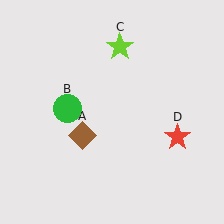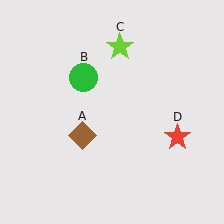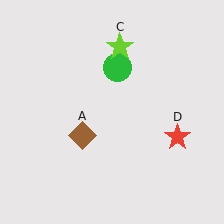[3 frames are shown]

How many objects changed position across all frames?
1 object changed position: green circle (object B).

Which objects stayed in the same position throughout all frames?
Brown diamond (object A) and lime star (object C) and red star (object D) remained stationary.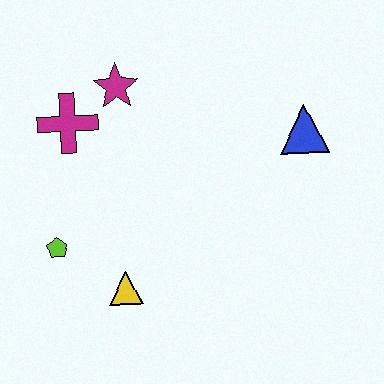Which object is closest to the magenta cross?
The magenta star is closest to the magenta cross.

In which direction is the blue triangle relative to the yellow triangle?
The blue triangle is to the right of the yellow triangle.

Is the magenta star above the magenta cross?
Yes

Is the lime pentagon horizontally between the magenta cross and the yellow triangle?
No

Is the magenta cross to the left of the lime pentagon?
No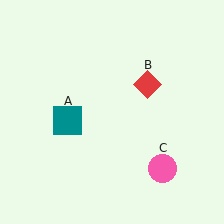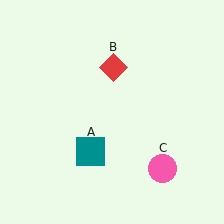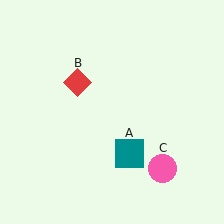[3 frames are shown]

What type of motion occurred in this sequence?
The teal square (object A), red diamond (object B) rotated counterclockwise around the center of the scene.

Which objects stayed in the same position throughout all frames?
Pink circle (object C) remained stationary.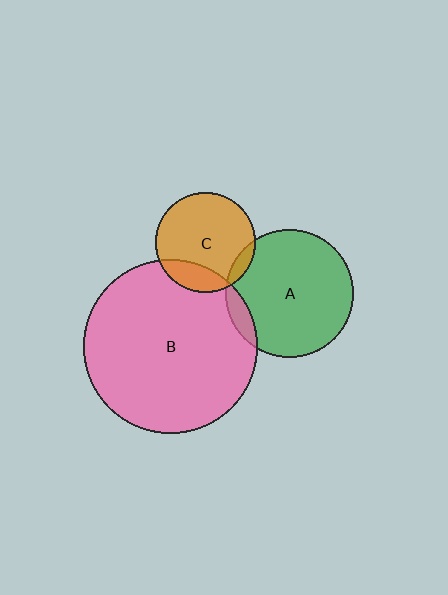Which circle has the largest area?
Circle B (pink).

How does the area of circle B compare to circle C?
Approximately 3.0 times.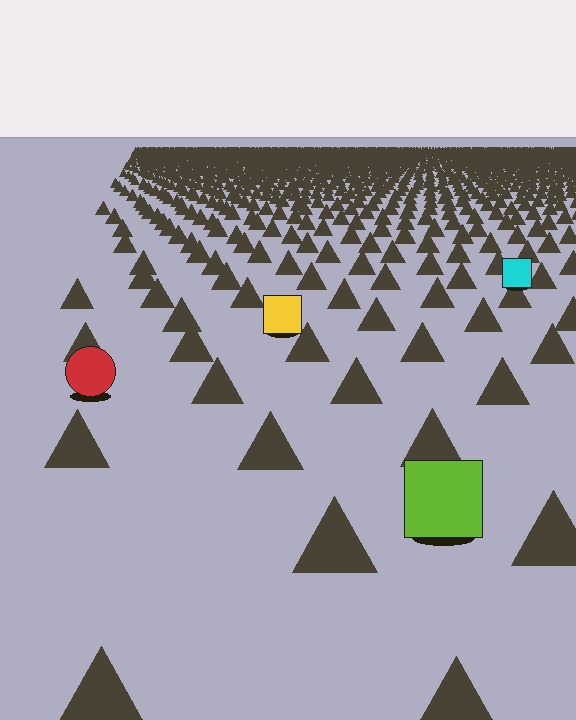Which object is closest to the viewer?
The lime square is closest. The texture marks near it are larger and more spread out.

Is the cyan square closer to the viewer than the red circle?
No. The red circle is closer — you can tell from the texture gradient: the ground texture is coarser near it.